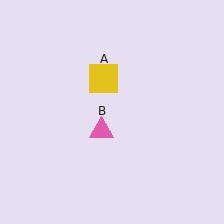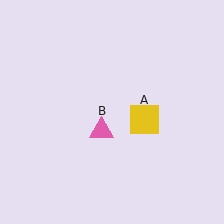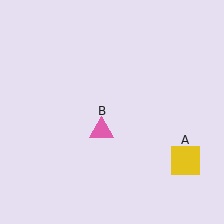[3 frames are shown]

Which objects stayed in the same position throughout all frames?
Pink triangle (object B) remained stationary.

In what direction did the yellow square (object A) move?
The yellow square (object A) moved down and to the right.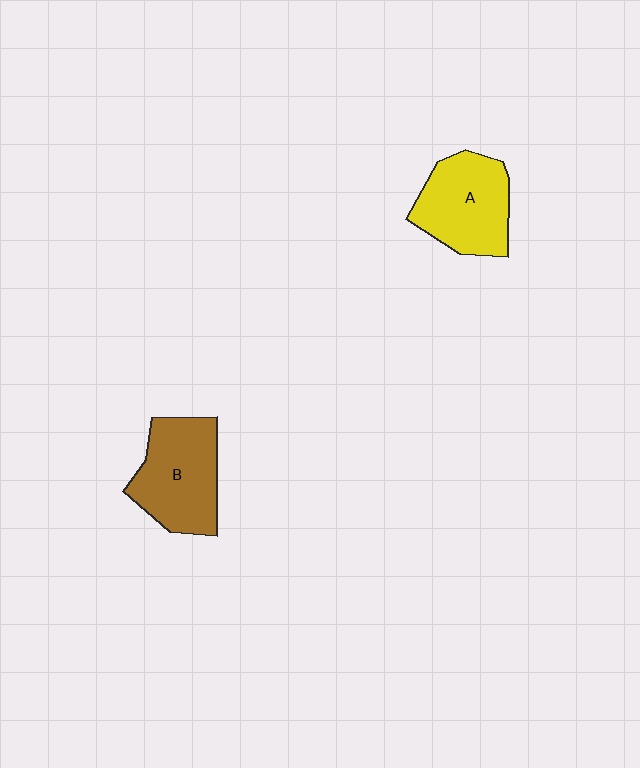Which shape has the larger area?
Shape B (brown).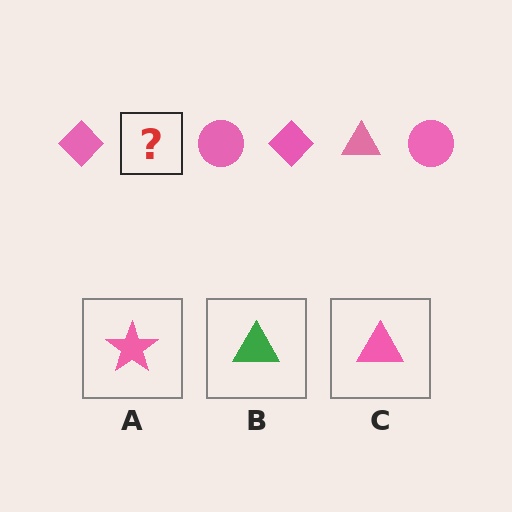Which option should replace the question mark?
Option C.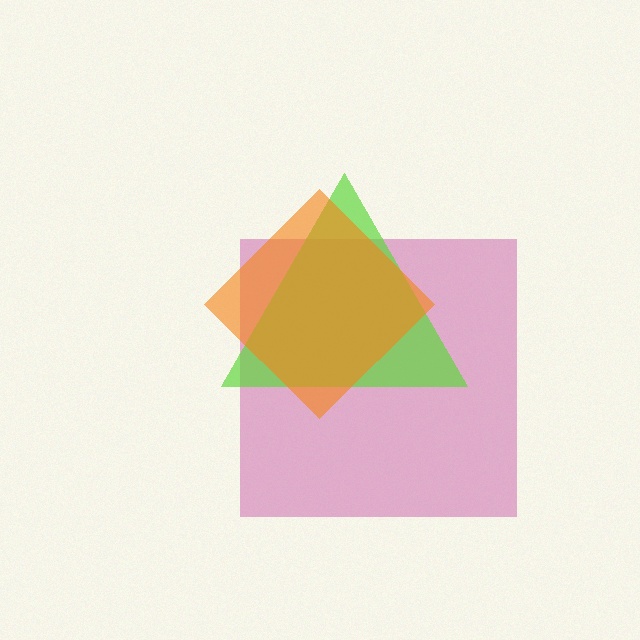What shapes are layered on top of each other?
The layered shapes are: a magenta square, a lime triangle, an orange diamond.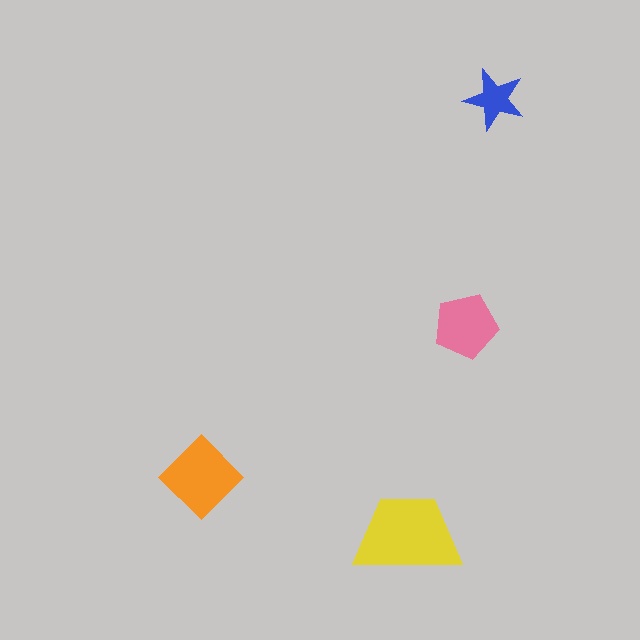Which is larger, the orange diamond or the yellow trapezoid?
The yellow trapezoid.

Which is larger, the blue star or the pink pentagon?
The pink pentagon.